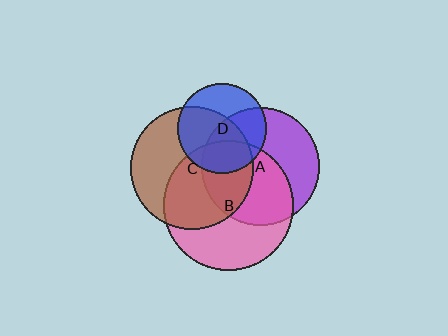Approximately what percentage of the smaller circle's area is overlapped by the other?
Approximately 55%.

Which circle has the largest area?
Circle B (pink).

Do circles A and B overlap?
Yes.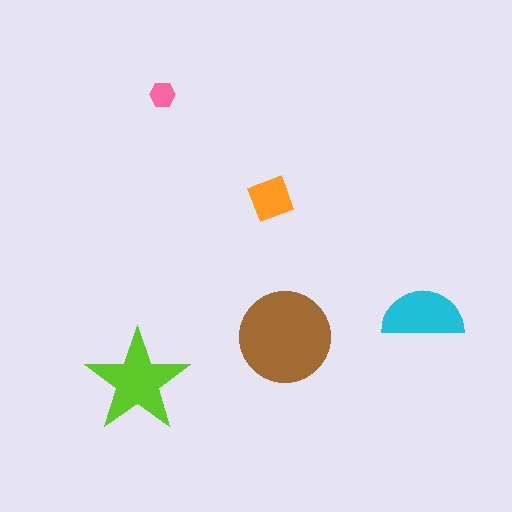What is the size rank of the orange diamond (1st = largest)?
4th.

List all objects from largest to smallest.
The brown circle, the lime star, the cyan semicircle, the orange diamond, the pink hexagon.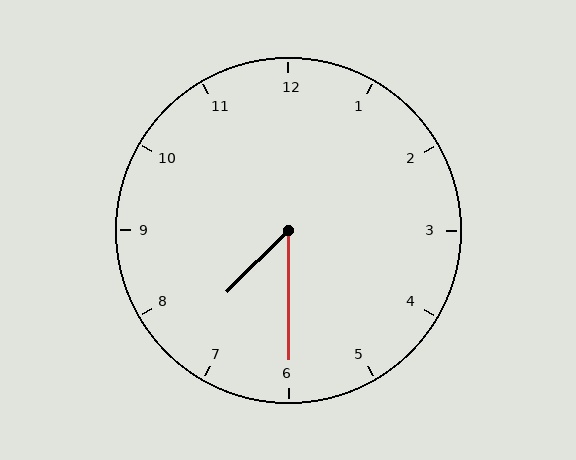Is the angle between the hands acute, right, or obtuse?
It is acute.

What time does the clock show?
7:30.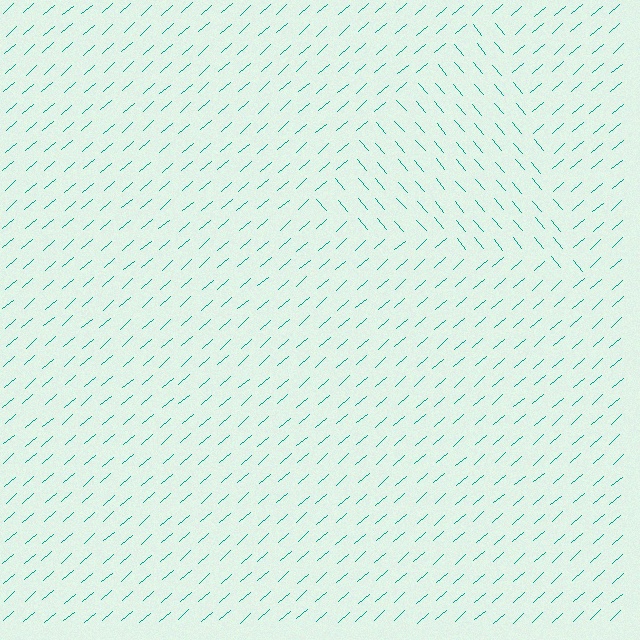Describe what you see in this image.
The image is filled with small teal line segments. A triangle region in the image has lines oriented differently from the surrounding lines, creating a visible texture boundary.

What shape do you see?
I see a triangle.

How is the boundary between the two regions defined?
The boundary is defined purely by a change in line orientation (approximately 89 degrees difference). All lines are the same color and thickness.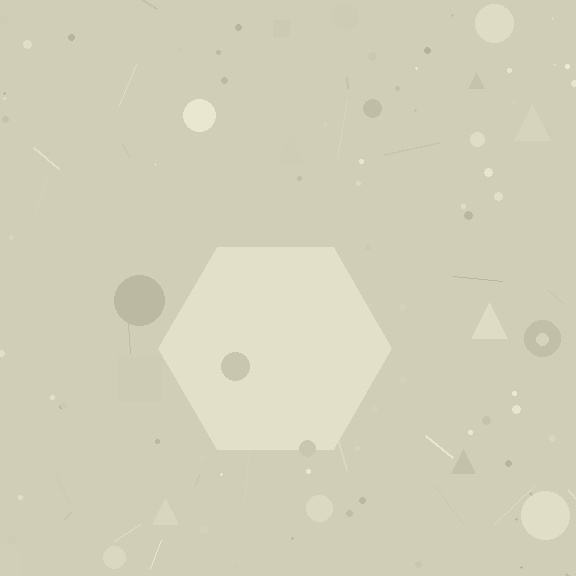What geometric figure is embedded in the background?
A hexagon is embedded in the background.